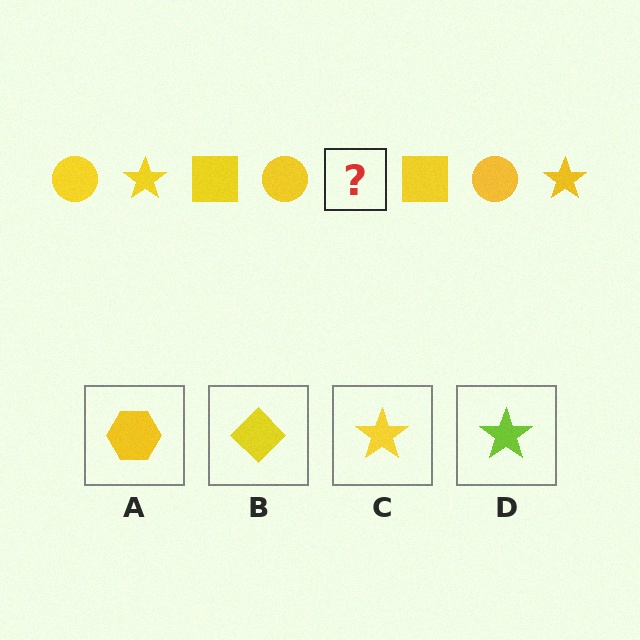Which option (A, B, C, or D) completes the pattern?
C.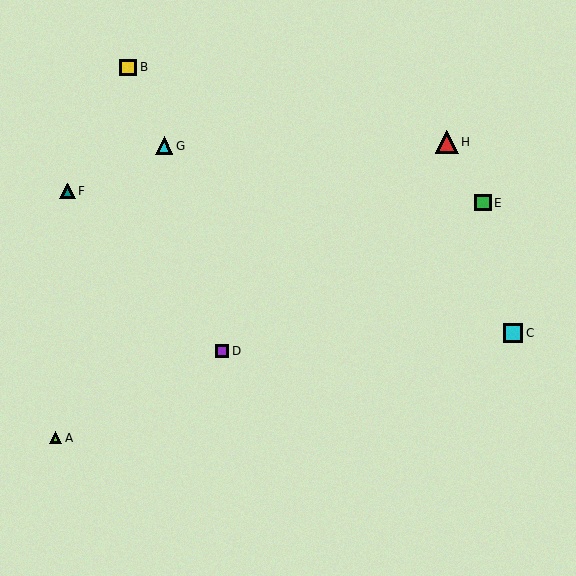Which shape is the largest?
The red triangle (labeled H) is the largest.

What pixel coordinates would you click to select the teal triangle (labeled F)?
Click at (67, 191) to select the teal triangle F.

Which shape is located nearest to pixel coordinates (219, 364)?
The purple square (labeled D) at (222, 351) is nearest to that location.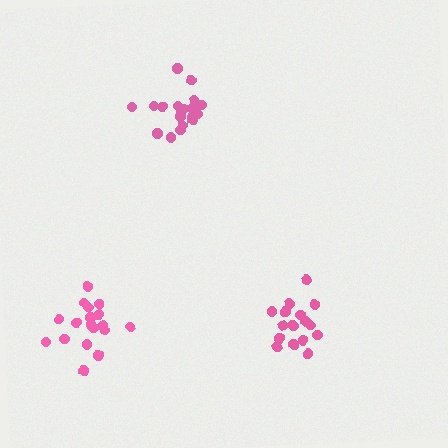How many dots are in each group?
Group 1: 16 dots, Group 2: 19 dots, Group 3: 19 dots (54 total).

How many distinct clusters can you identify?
There are 3 distinct clusters.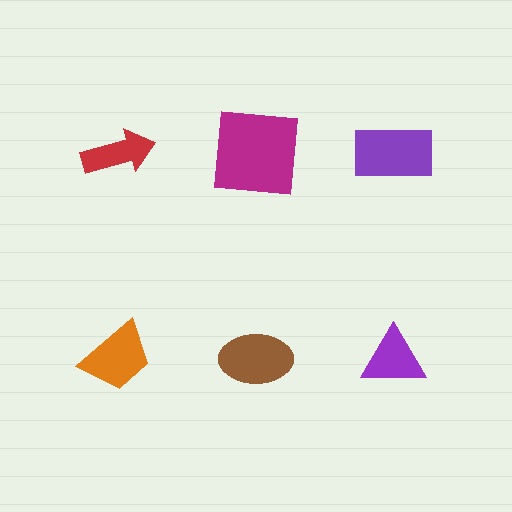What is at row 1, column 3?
A purple rectangle.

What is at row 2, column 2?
A brown ellipse.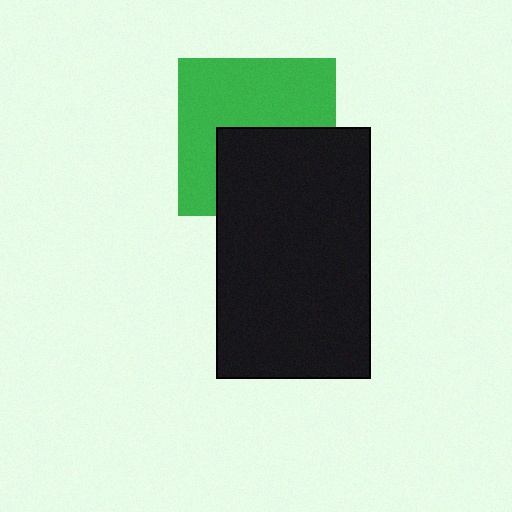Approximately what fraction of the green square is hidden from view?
Roughly 42% of the green square is hidden behind the black rectangle.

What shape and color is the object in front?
The object in front is a black rectangle.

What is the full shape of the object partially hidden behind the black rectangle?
The partially hidden object is a green square.